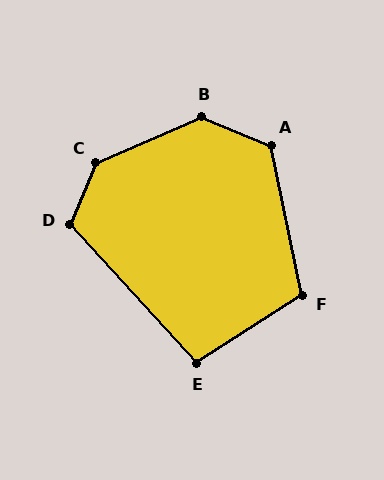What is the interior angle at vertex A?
Approximately 124 degrees (obtuse).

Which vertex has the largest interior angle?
C, at approximately 136 degrees.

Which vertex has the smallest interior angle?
E, at approximately 100 degrees.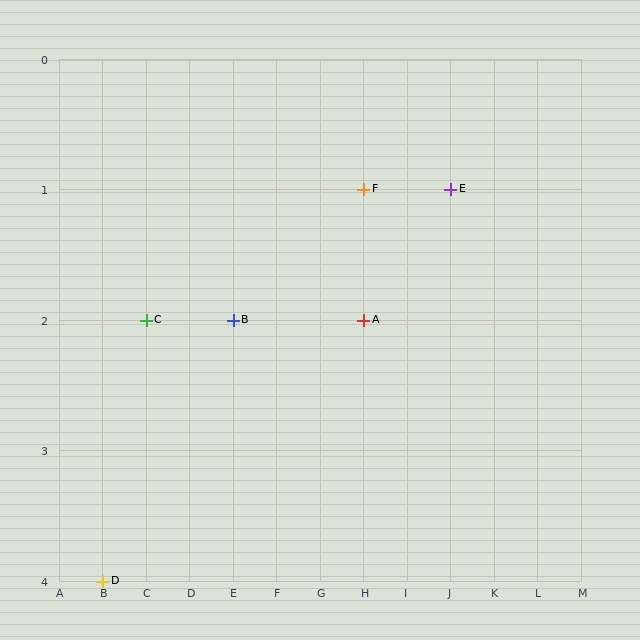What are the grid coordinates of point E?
Point E is at grid coordinates (J, 1).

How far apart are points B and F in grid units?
Points B and F are 3 columns and 1 row apart (about 3.2 grid units diagonally).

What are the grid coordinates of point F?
Point F is at grid coordinates (H, 1).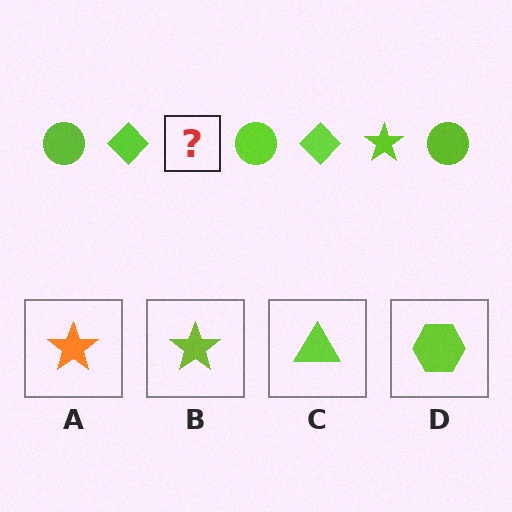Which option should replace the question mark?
Option B.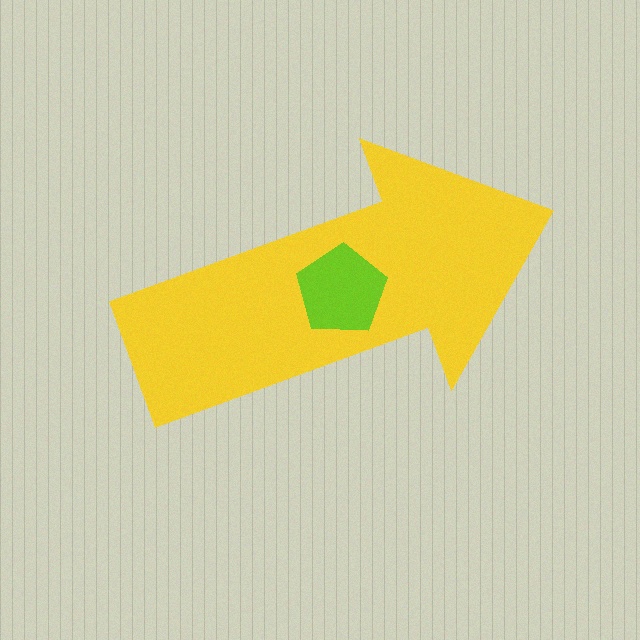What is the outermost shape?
The yellow arrow.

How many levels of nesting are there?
2.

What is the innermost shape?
The lime pentagon.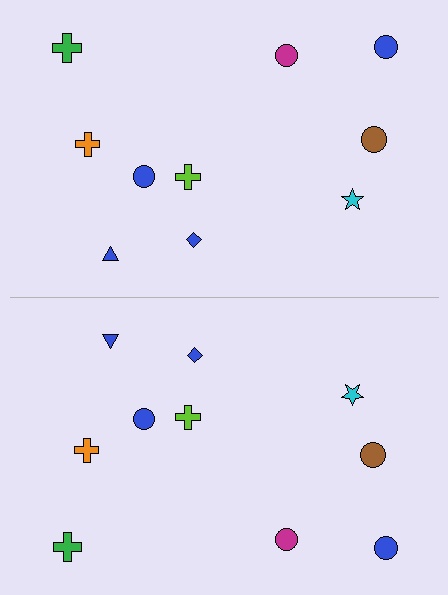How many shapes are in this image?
There are 20 shapes in this image.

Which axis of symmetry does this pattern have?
The pattern has a horizontal axis of symmetry running through the center of the image.